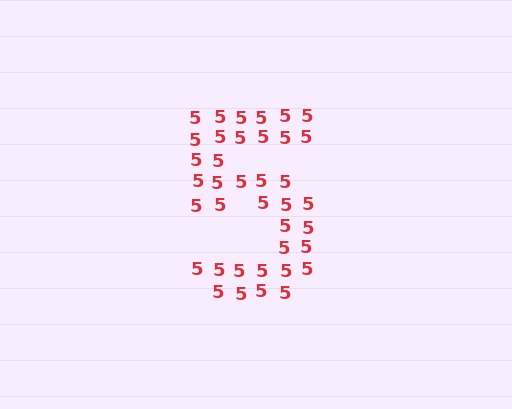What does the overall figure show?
The overall figure shows the digit 5.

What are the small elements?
The small elements are digit 5's.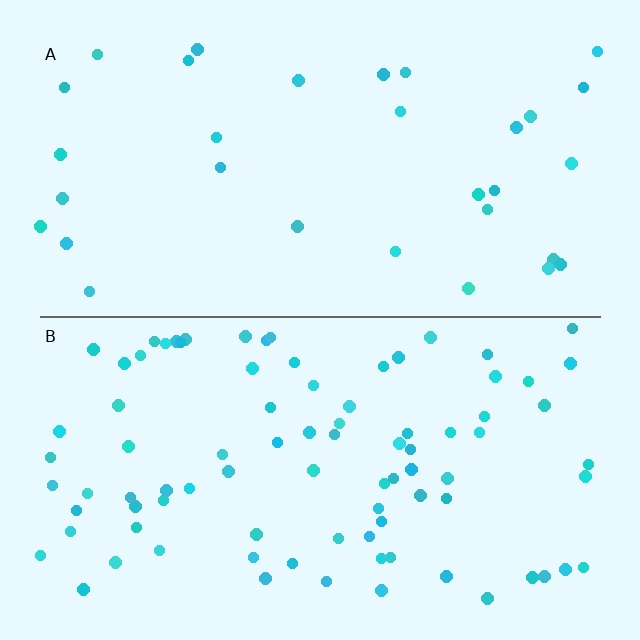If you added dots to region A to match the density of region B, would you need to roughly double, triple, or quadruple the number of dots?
Approximately triple.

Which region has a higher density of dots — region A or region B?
B (the bottom).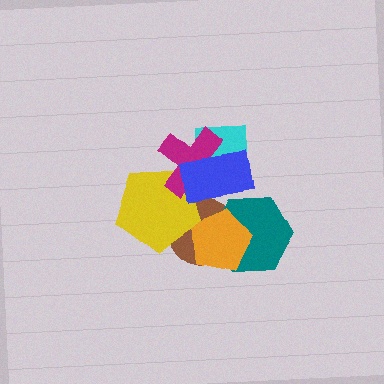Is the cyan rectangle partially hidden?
Yes, it is partially covered by another shape.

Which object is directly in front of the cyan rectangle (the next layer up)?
The magenta cross is directly in front of the cyan rectangle.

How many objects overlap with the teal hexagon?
3 objects overlap with the teal hexagon.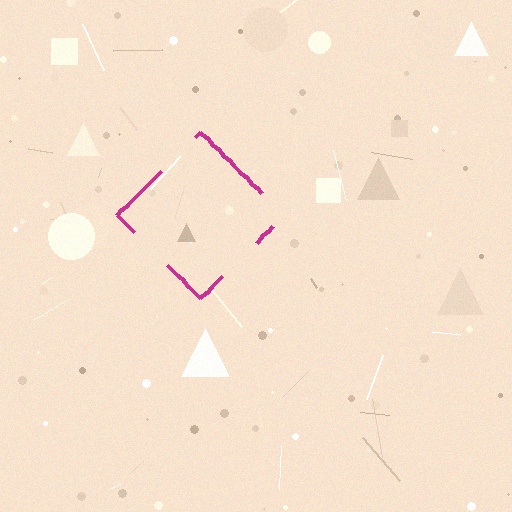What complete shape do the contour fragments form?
The contour fragments form a diamond.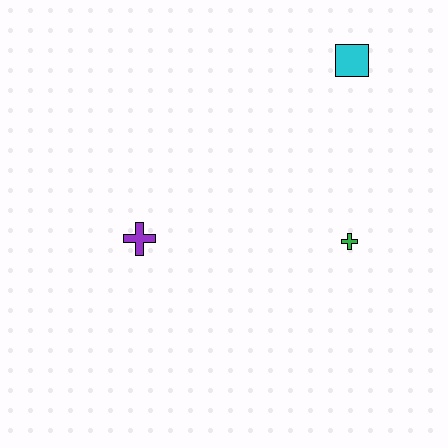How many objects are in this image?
There are 3 objects.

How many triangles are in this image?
There are no triangles.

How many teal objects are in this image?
There are no teal objects.